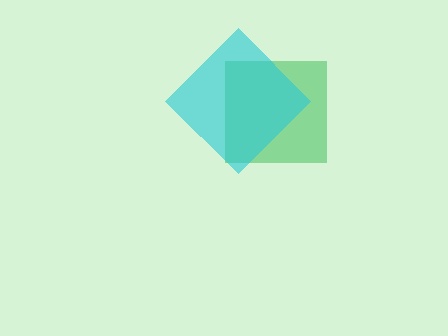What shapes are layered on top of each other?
The layered shapes are: a green square, a cyan diamond.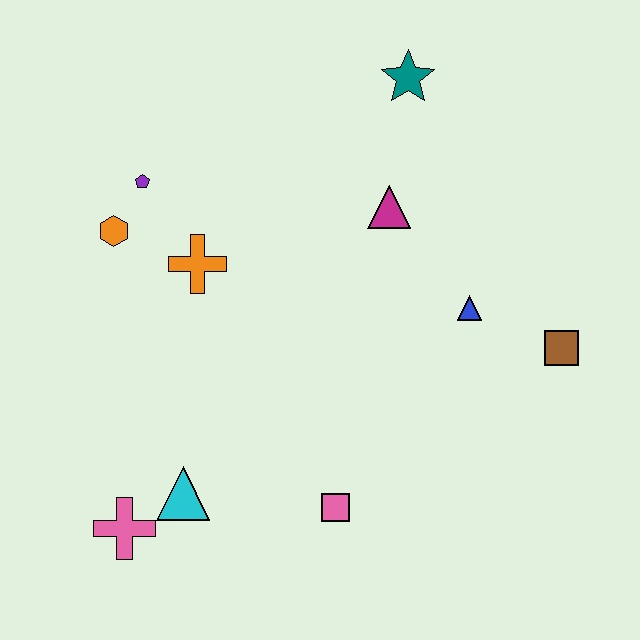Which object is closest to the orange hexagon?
The purple pentagon is closest to the orange hexagon.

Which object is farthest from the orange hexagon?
The brown square is farthest from the orange hexagon.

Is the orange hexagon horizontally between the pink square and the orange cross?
No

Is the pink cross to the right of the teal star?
No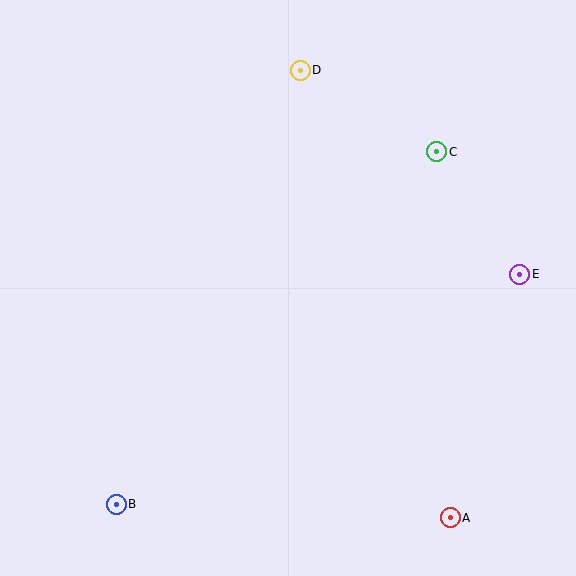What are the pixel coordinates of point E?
Point E is at (520, 274).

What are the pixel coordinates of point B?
Point B is at (116, 504).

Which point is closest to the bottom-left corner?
Point B is closest to the bottom-left corner.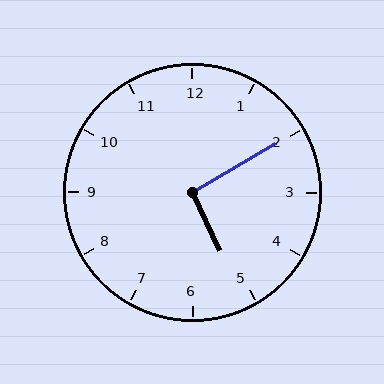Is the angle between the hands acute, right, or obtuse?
It is right.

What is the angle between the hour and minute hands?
Approximately 95 degrees.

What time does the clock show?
5:10.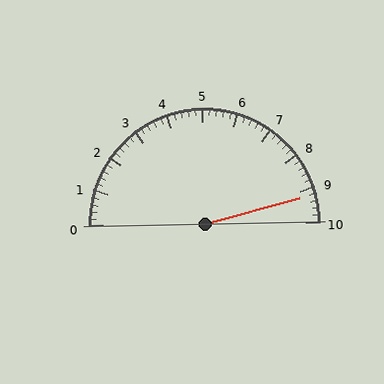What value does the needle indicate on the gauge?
The needle indicates approximately 9.2.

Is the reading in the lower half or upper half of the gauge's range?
The reading is in the upper half of the range (0 to 10).